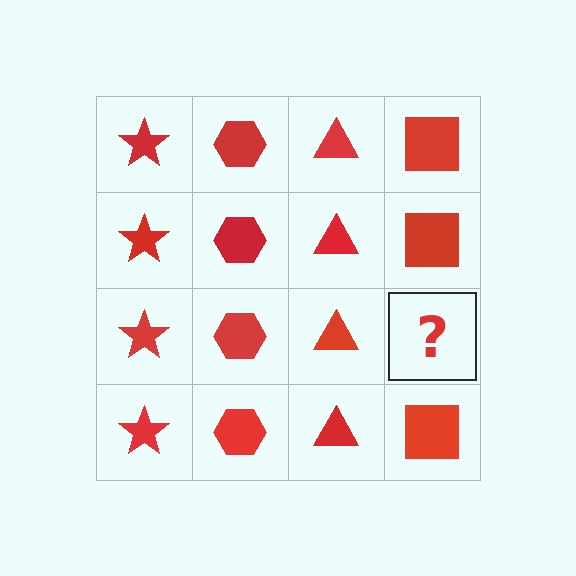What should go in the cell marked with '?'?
The missing cell should contain a red square.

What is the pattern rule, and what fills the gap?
The rule is that each column has a consistent shape. The gap should be filled with a red square.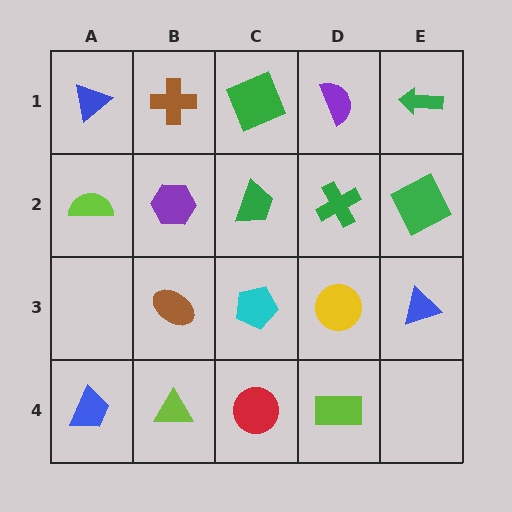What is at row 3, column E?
A blue triangle.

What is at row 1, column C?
A green square.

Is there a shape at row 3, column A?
No, that cell is empty.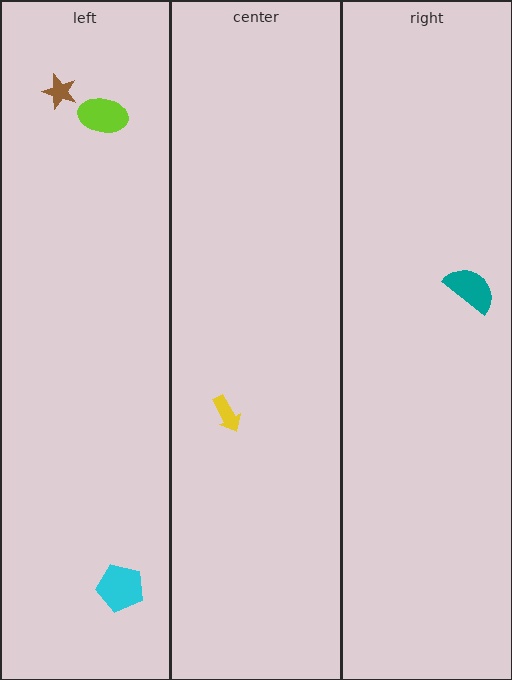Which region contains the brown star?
The left region.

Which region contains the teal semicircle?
The right region.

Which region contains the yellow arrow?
The center region.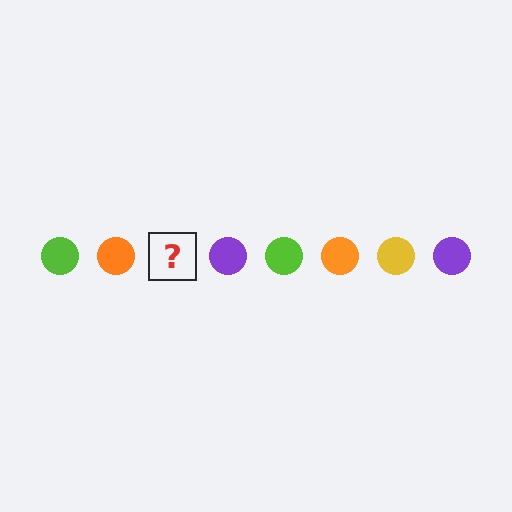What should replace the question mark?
The question mark should be replaced with a yellow circle.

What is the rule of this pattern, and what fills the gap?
The rule is that the pattern cycles through lime, orange, yellow, purple circles. The gap should be filled with a yellow circle.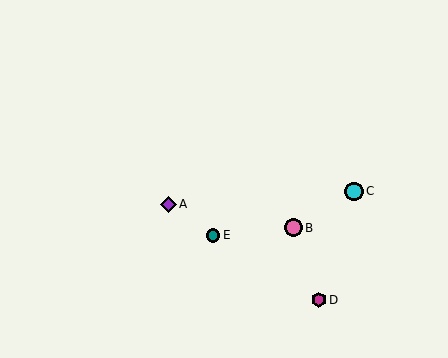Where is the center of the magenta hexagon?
The center of the magenta hexagon is at (319, 300).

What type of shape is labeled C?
Shape C is a cyan circle.